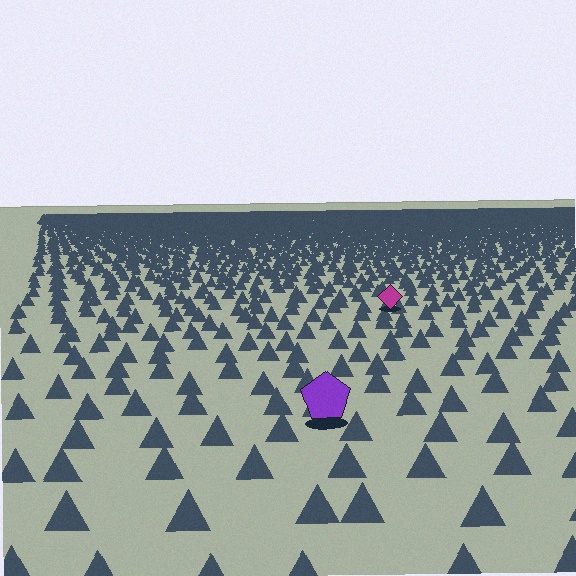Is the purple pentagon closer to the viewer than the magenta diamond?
Yes. The purple pentagon is closer — you can tell from the texture gradient: the ground texture is coarser near it.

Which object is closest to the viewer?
The purple pentagon is closest. The texture marks near it are larger and more spread out.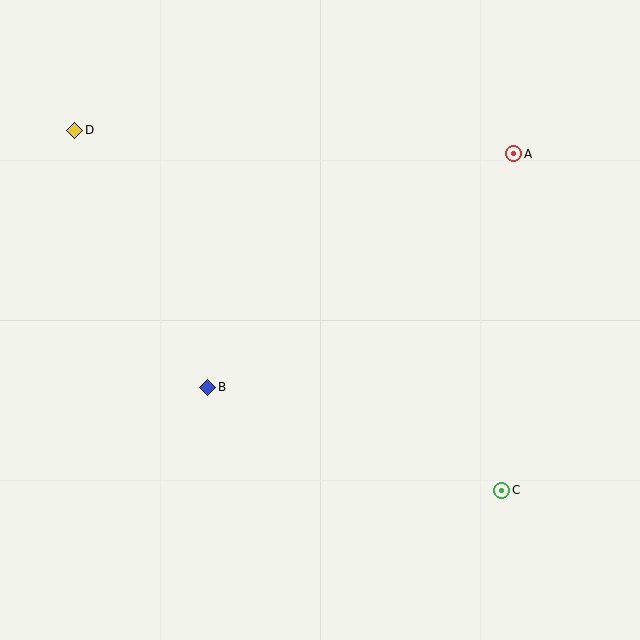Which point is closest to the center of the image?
Point B at (208, 387) is closest to the center.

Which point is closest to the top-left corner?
Point D is closest to the top-left corner.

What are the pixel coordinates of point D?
Point D is at (75, 130).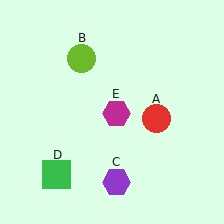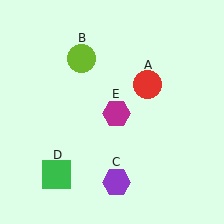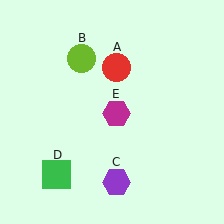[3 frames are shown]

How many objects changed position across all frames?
1 object changed position: red circle (object A).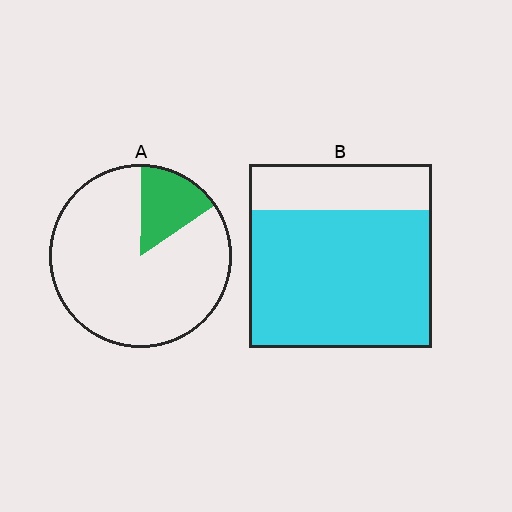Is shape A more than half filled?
No.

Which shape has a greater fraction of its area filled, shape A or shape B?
Shape B.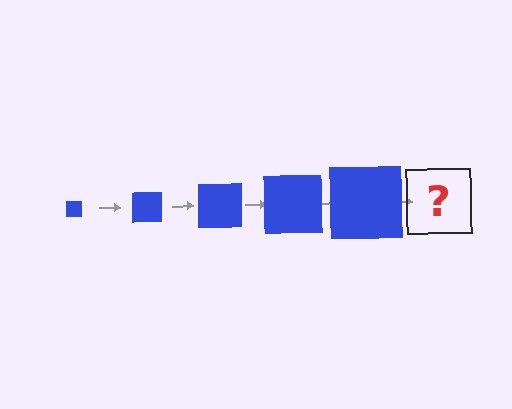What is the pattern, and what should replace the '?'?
The pattern is that the square gets progressively larger each step. The '?' should be a blue square, larger than the previous one.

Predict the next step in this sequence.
The next step is a blue square, larger than the previous one.